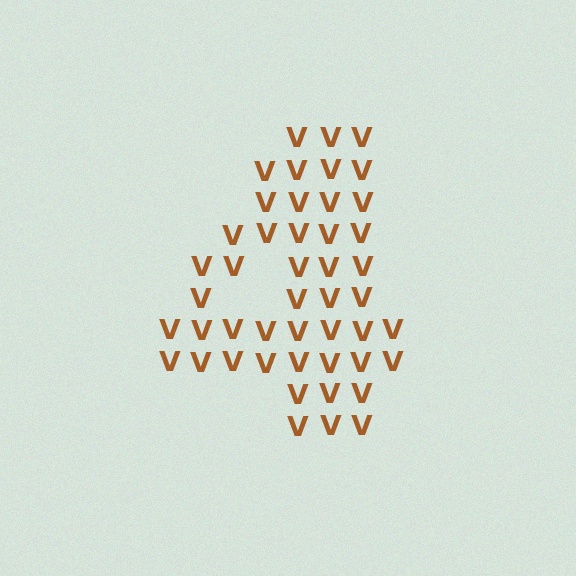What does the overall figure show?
The overall figure shows the digit 4.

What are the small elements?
The small elements are letter V's.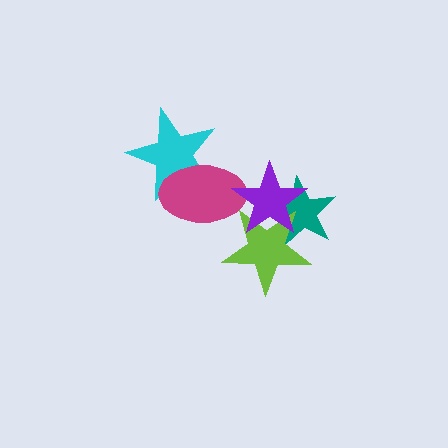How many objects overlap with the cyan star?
1 object overlaps with the cyan star.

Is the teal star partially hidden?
Yes, it is partially covered by another shape.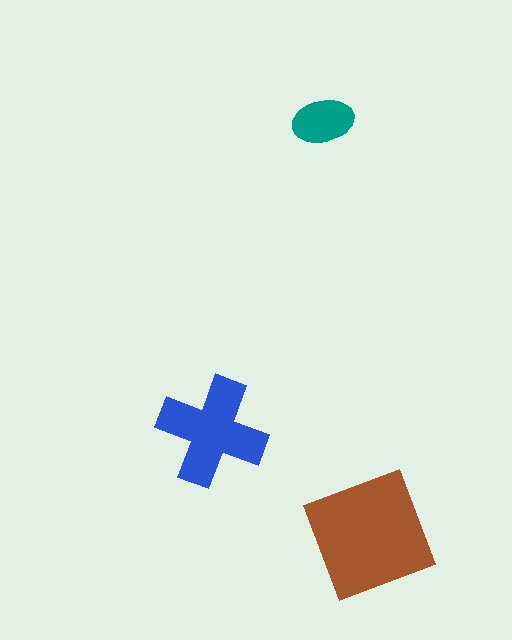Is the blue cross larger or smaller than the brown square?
Smaller.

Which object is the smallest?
The teal ellipse.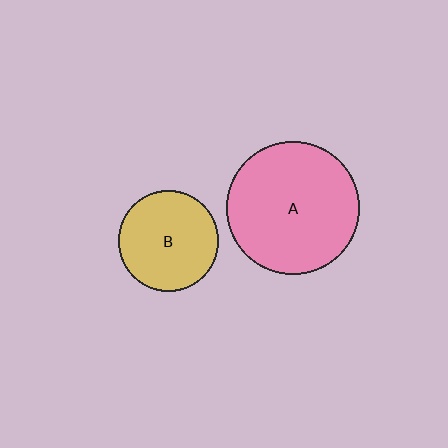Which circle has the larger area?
Circle A (pink).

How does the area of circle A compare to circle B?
Approximately 1.8 times.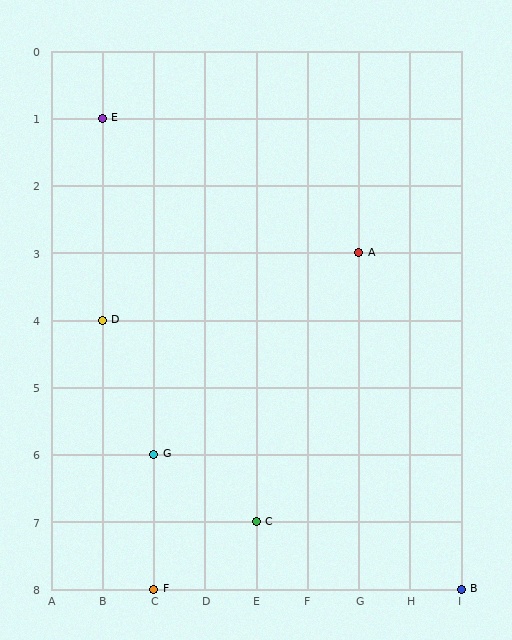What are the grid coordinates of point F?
Point F is at grid coordinates (C, 8).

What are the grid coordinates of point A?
Point A is at grid coordinates (G, 3).